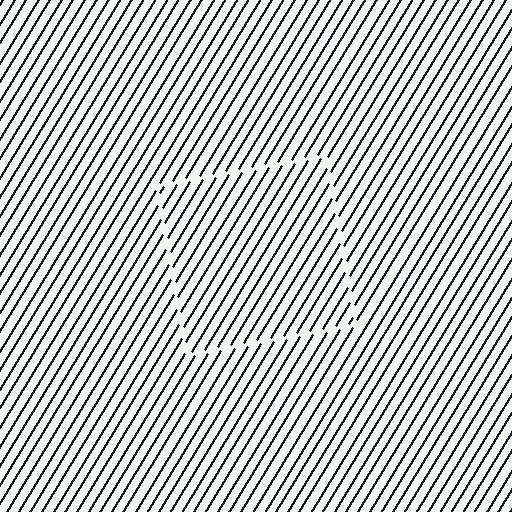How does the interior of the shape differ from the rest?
The interior of the shape contains the same grating, shifted by half a period — the contour is defined by the phase discontinuity where line-ends from the inner and outer gratings abut.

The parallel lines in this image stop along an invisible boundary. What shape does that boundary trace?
An illusory square. The interior of the shape contains the same grating, shifted by half a period — the contour is defined by the phase discontinuity where line-ends from the inner and outer gratings abut.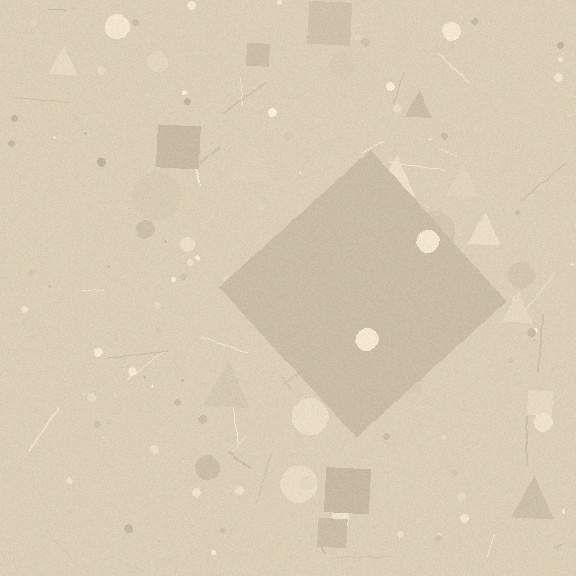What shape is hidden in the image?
A diamond is hidden in the image.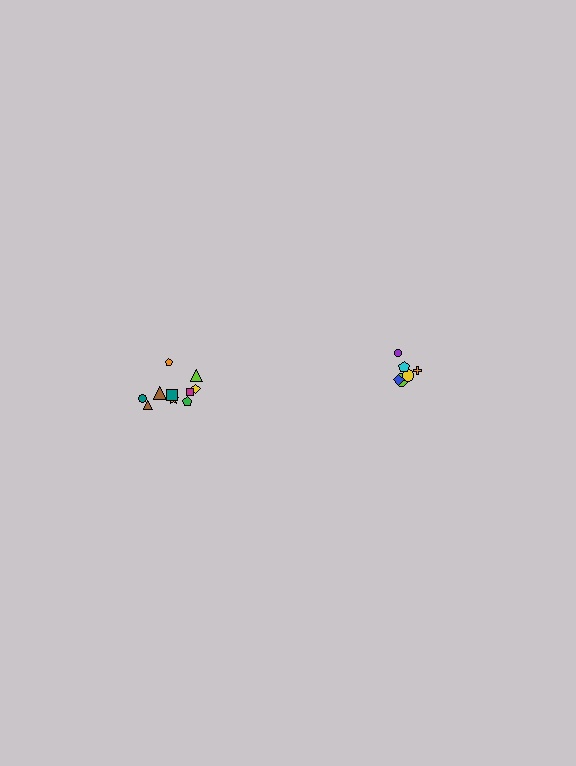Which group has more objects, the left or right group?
The left group.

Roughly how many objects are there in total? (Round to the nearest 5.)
Roughly 15 objects in total.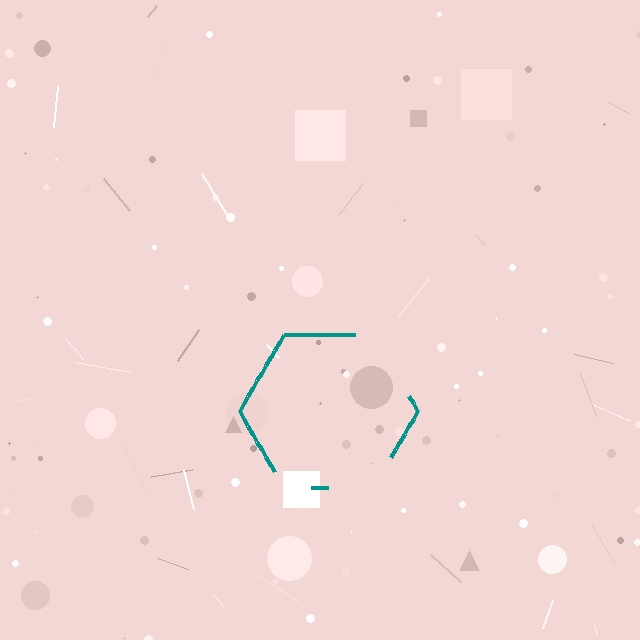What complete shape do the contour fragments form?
The contour fragments form a hexagon.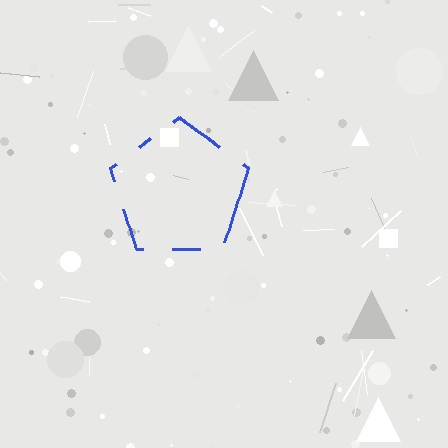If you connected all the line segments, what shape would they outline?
They would outline a pentagon.